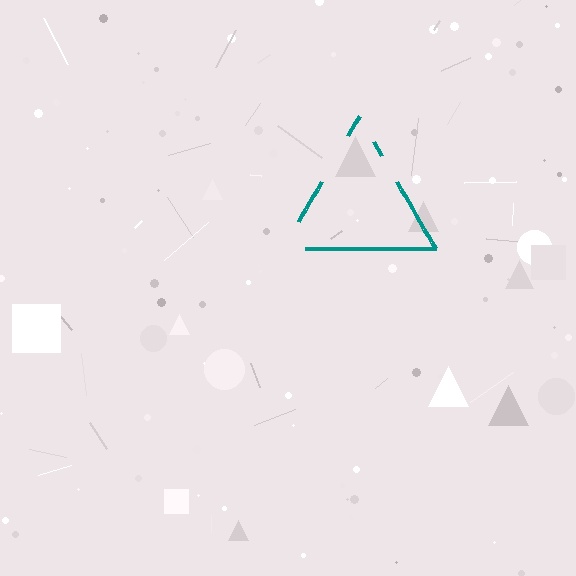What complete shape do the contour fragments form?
The contour fragments form a triangle.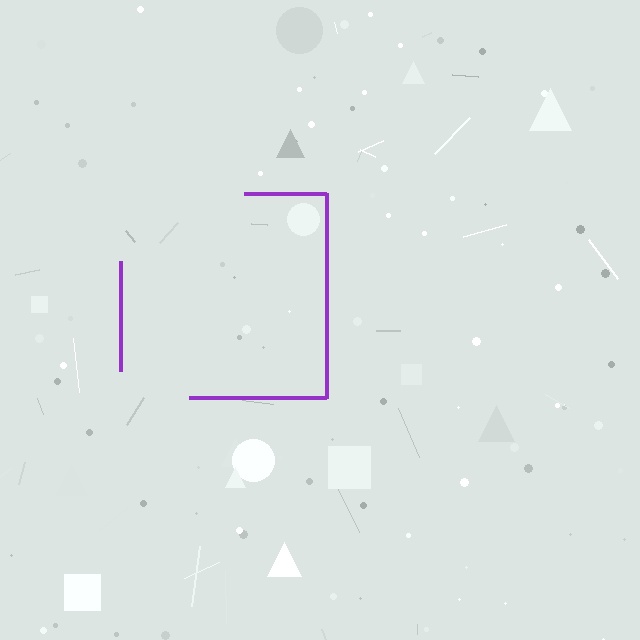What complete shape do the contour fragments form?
The contour fragments form a square.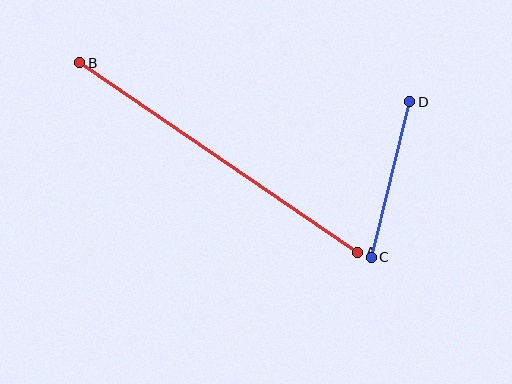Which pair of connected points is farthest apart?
Points A and B are farthest apart.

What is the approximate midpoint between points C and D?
The midpoint is at approximately (391, 179) pixels.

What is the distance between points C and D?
The distance is approximately 161 pixels.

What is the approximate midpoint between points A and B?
The midpoint is at approximately (219, 158) pixels.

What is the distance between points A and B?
The distance is approximately 336 pixels.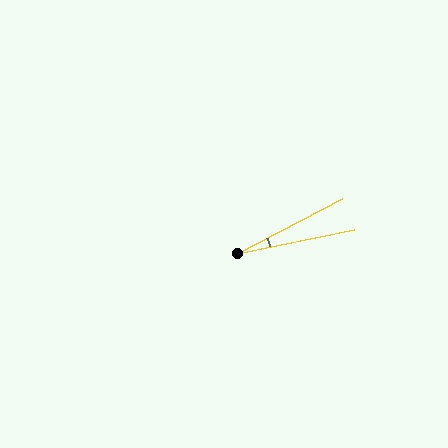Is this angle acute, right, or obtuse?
It is acute.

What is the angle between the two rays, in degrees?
Approximately 16 degrees.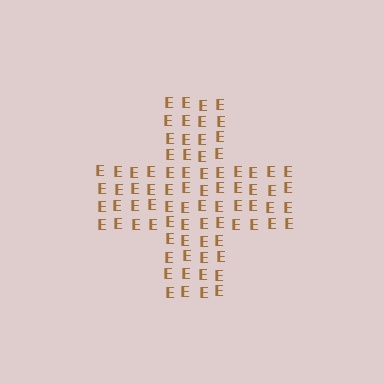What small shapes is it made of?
It is made of small letter E's.